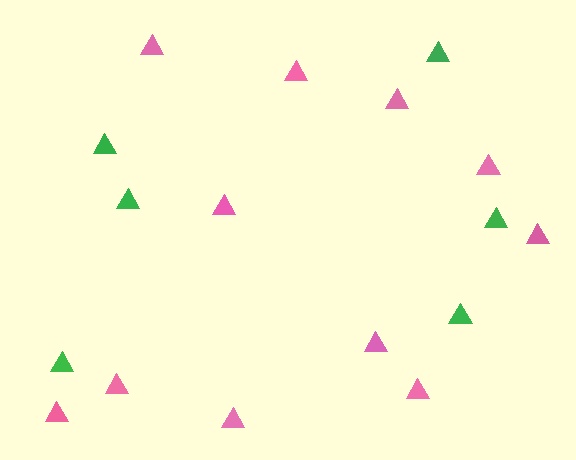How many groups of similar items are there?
There are 2 groups: one group of pink triangles (11) and one group of green triangles (6).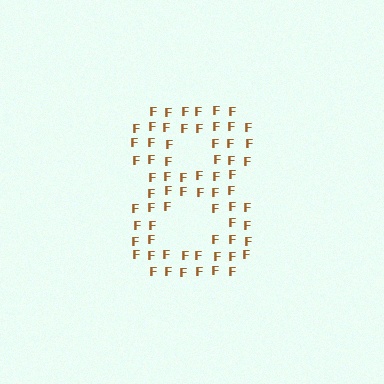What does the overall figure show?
The overall figure shows the digit 8.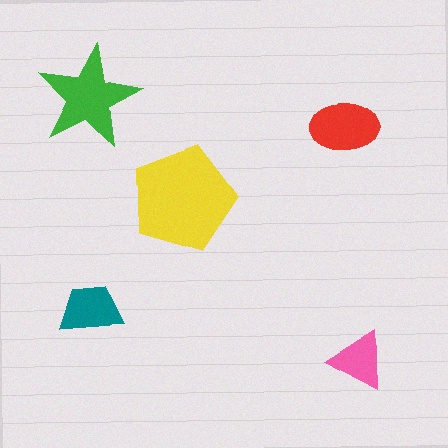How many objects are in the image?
There are 5 objects in the image.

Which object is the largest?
The yellow pentagon.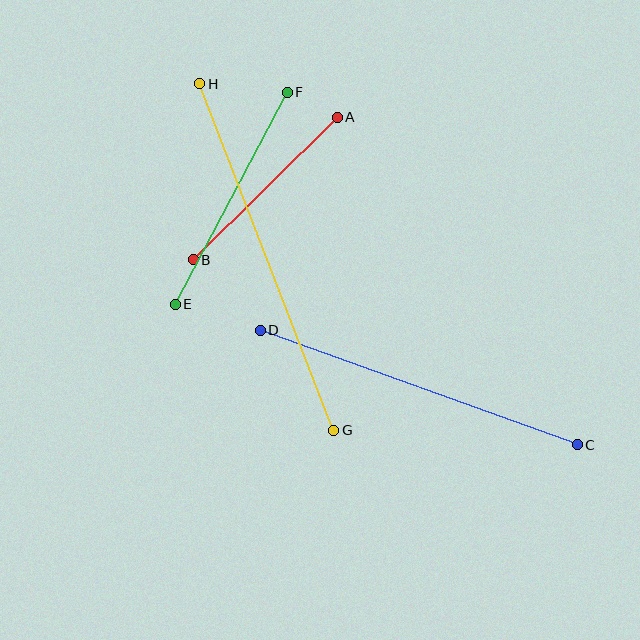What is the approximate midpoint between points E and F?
The midpoint is at approximately (231, 198) pixels.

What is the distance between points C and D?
The distance is approximately 337 pixels.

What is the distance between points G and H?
The distance is approximately 372 pixels.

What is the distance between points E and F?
The distance is approximately 240 pixels.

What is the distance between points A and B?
The distance is approximately 202 pixels.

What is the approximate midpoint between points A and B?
The midpoint is at approximately (265, 188) pixels.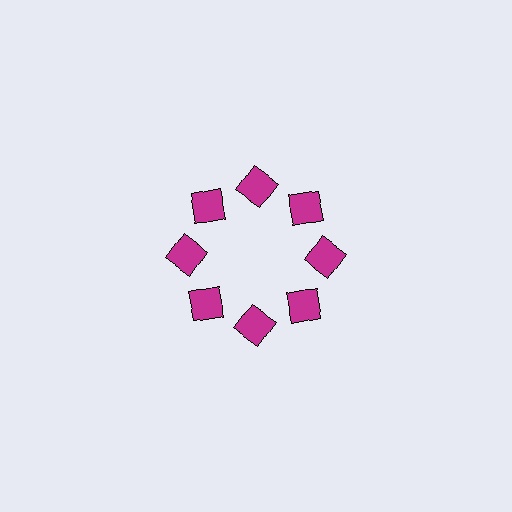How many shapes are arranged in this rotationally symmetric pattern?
There are 8 shapes, arranged in 8 groups of 1.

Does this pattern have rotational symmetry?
Yes, this pattern has 8-fold rotational symmetry. It looks the same after rotating 45 degrees around the center.